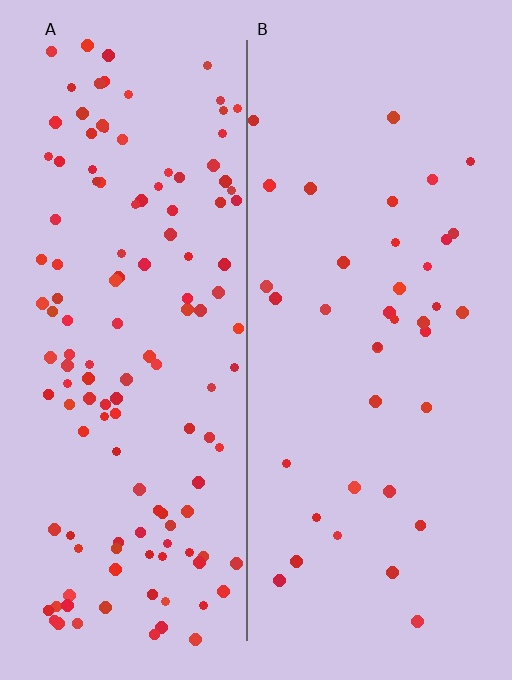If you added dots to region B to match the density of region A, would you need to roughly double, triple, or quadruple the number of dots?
Approximately triple.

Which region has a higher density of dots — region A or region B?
A (the left).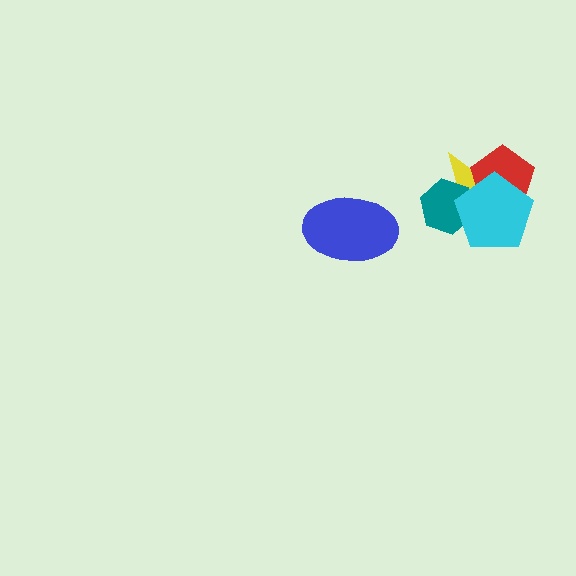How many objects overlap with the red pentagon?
2 objects overlap with the red pentagon.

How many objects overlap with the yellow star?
3 objects overlap with the yellow star.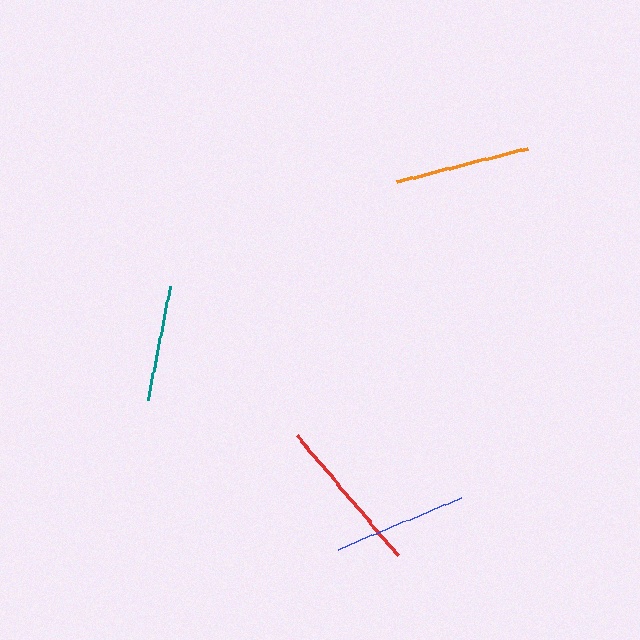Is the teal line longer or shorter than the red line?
The red line is longer than the teal line.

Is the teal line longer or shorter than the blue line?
The blue line is longer than the teal line.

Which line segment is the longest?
The red line is the longest at approximately 157 pixels.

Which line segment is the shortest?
The teal line is the shortest at approximately 116 pixels.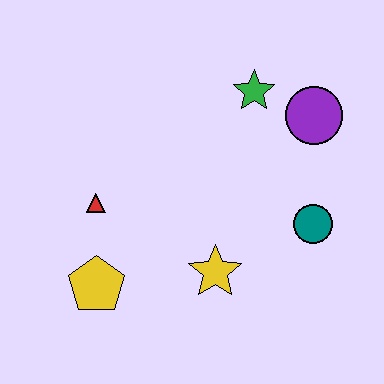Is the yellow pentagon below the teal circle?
Yes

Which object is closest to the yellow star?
The teal circle is closest to the yellow star.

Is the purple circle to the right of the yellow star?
Yes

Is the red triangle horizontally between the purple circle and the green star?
No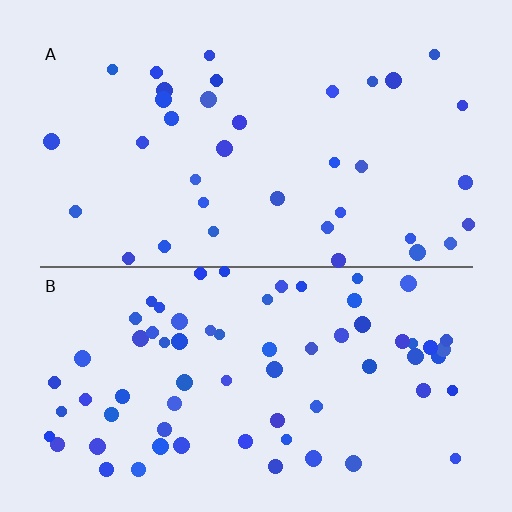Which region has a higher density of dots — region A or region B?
B (the bottom).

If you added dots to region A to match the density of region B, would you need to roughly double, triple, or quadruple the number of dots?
Approximately double.